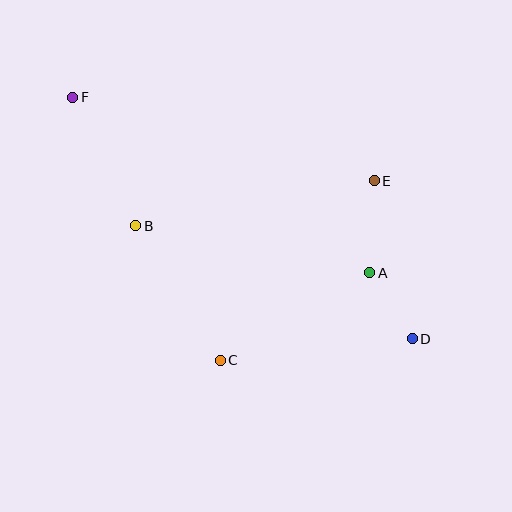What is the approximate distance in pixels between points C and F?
The distance between C and F is approximately 301 pixels.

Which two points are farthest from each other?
Points D and F are farthest from each other.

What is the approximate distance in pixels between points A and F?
The distance between A and F is approximately 345 pixels.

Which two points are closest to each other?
Points A and D are closest to each other.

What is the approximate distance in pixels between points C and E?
The distance between C and E is approximately 237 pixels.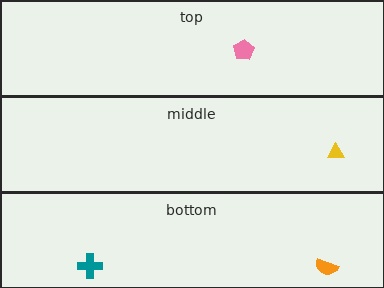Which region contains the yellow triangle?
The middle region.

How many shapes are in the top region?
1.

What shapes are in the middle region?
The yellow triangle.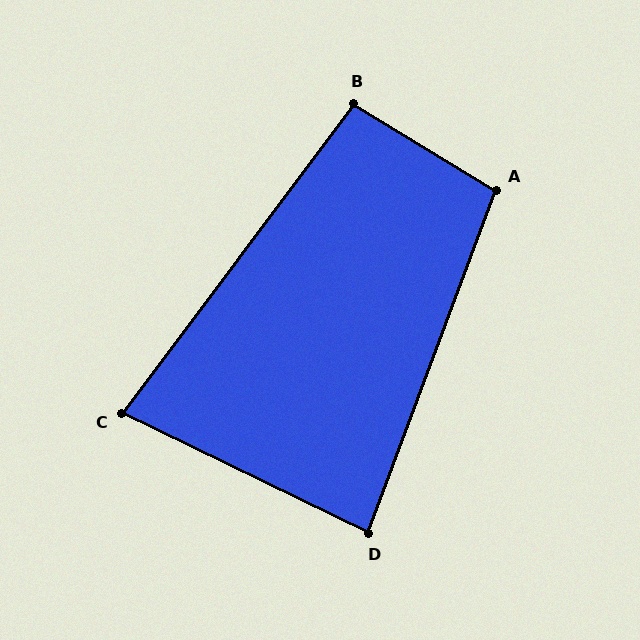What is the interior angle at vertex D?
Approximately 84 degrees (acute).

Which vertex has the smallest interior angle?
C, at approximately 79 degrees.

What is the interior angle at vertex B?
Approximately 96 degrees (obtuse).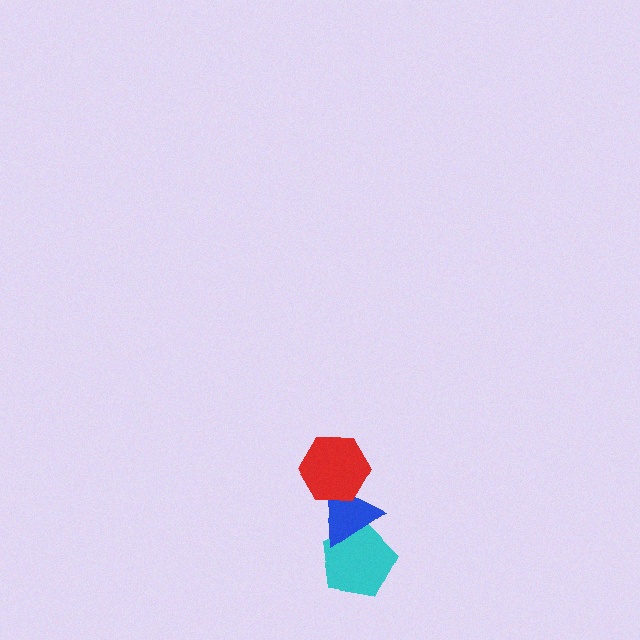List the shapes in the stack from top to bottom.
From top to bottom: the red hexagon, the blue triangle, the cyan pentagon.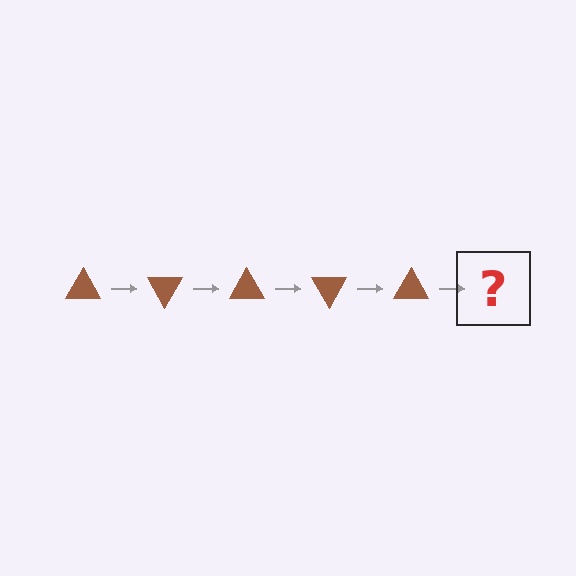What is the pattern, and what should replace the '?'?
The pattern is that the triangle rotates 60 degrees each step. The '?' should be a brown triangle rotated 300 degrees.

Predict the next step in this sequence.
The next step is a brown triangle rotated 300 degrees.